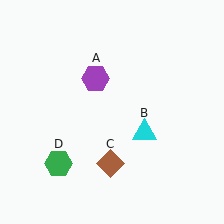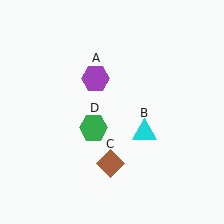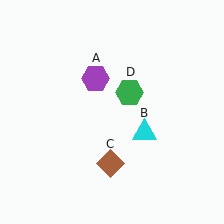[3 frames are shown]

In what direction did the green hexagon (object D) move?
The green hexagon (object D) moved up and to the right.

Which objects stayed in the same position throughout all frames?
Purple hexagon (object A) and cyan triangle (object B) and brown diamond (object C) remained stationary.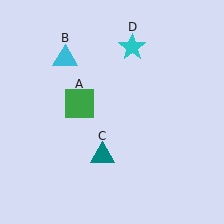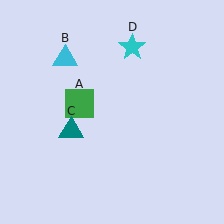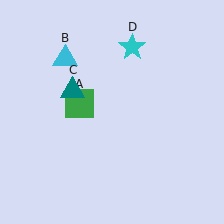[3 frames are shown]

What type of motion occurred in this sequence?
The teal triangle (object C) rotated clockwise around the center of the scene.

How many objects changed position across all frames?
1 object changed position: teal triangle (object C).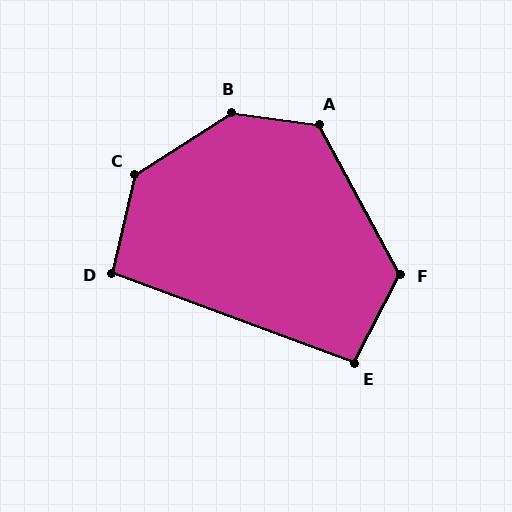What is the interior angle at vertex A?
Approximately 127 degrees (obtuse).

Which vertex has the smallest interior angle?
D, at approximately 97 degrees.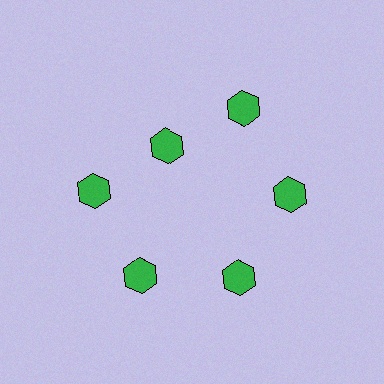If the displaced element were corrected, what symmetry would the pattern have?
It would have 6-fold rotational symmetry — the pattern would map onto itself every 60 degrees.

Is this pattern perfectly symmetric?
No. The 6 green hexagons are arranged in a ring, but one element near the 11 o'clock position is pulled inward toward the center, breaking the 6-fold rotational symmetry.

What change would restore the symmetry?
The symmetry would be restored by moving it outward, back onto the ring so that all 6 hexagons sit at equal angles and equal distance from the center.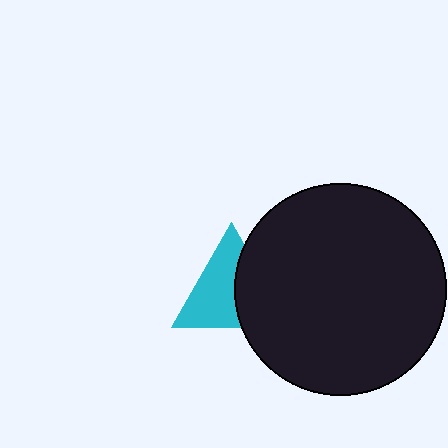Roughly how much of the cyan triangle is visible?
About half of it is visible (roughly 59%).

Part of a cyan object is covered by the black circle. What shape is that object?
It is a triangle.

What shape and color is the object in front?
The object in front is a black circle.